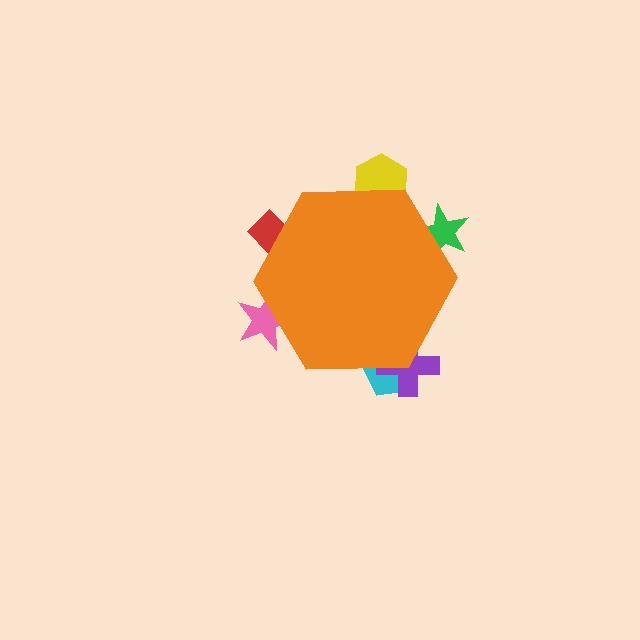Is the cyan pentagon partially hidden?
Yes, the cyan pentagon is partially hidden behind the orange hexagon.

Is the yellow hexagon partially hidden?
Yes, the yellow hexagon is partially hidden behind the orange hexagon.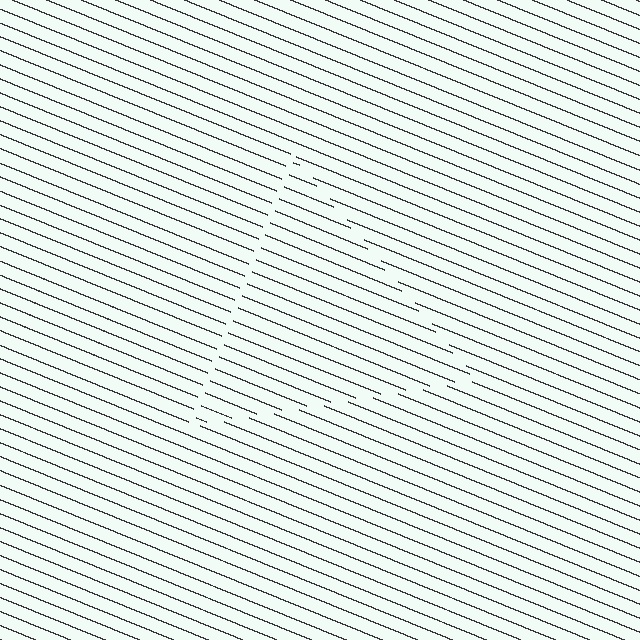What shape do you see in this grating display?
An illusory triangle. The interior of the shape contains the same grating, shifted by half a period — the contour is defined by the phase discontinuity where line-ends from the inner and outer gratings abut.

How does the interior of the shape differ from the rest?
The interior of the shape contains the same grating, shifted by half a period — the contour is defined by the phase discontinuity where line-ends from the inner and outer gratings abut.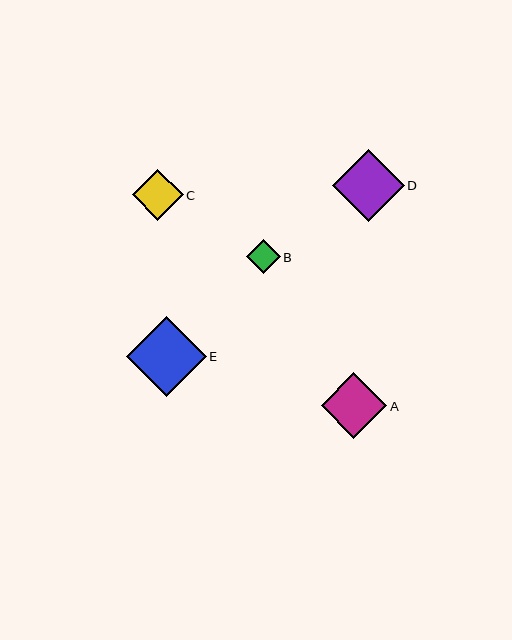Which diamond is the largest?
Diamond E is the largest with a size of approximately 80 pixels.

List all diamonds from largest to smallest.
From largest to smallest: E, D, A, C, B.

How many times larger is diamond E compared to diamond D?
Diamond E is approximately 1.1 times the size of diamond D.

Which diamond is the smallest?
Diamond B is the smallest with a size of approximately 34 pixels.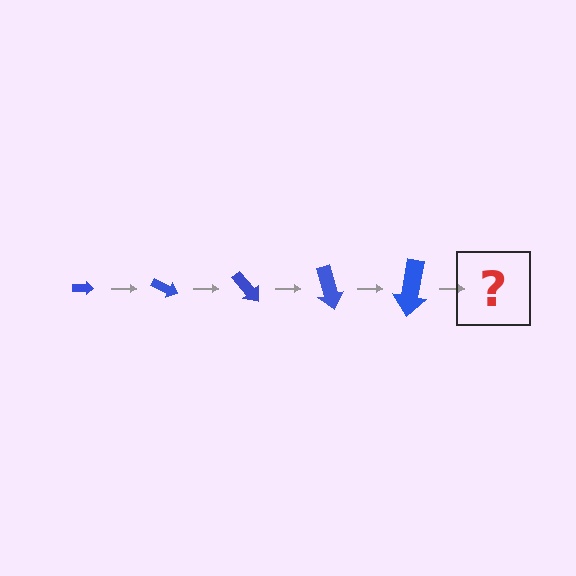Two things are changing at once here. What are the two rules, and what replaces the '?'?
The two rules are that the arrow grows larger each step and it rotates 25 degrees each step. The '?' should be an arrow, larger than the previous one and rotated 125 degrees from the start.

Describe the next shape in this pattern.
It should be an arrow, larger than the previous one and rotated 125 degrees from the start.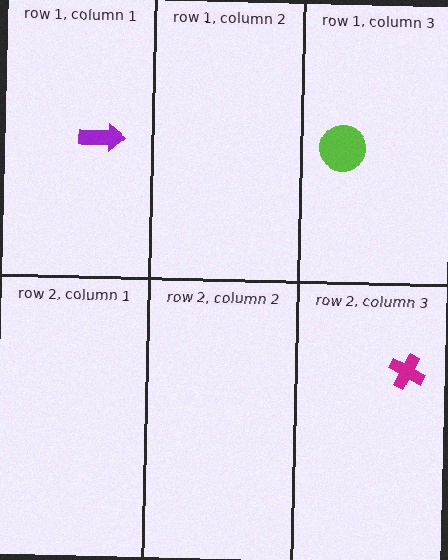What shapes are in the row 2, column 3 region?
The magenta cross.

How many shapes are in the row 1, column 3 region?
1.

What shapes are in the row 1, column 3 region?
The lime circle.